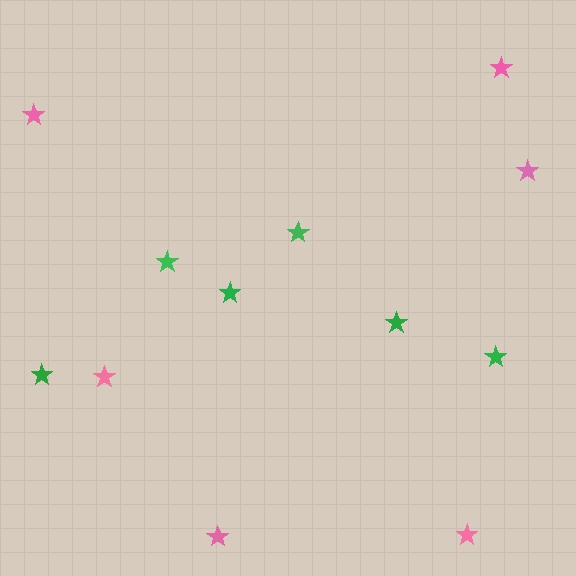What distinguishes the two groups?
There are 2 groups: one group of green stars (6) and one group of pink stars (6).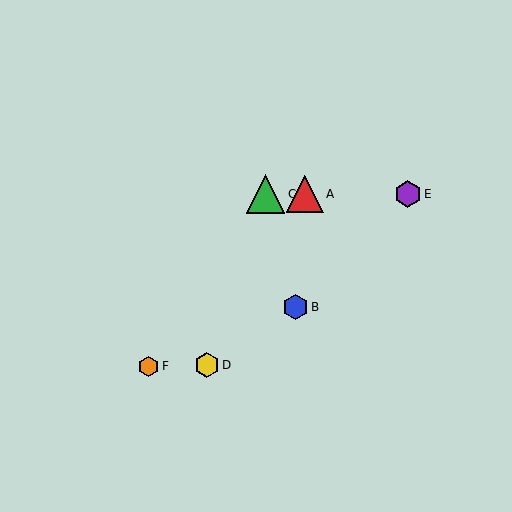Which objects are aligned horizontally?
Objects A, C, E are aligned horizontally.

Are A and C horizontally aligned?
Yes, both are at y≈194.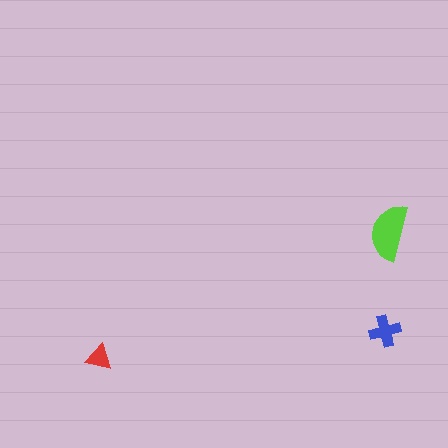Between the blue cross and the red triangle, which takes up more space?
The blue cross.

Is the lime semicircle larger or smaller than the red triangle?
Larger.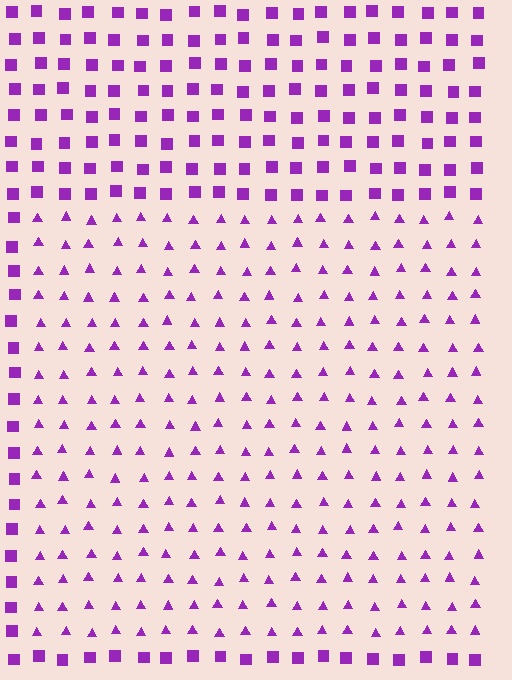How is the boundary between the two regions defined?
The boundary is defined by a change in element shape: triangles inside vs. squares outside. All elements share the same color and spacing.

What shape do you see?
I see a rectangle.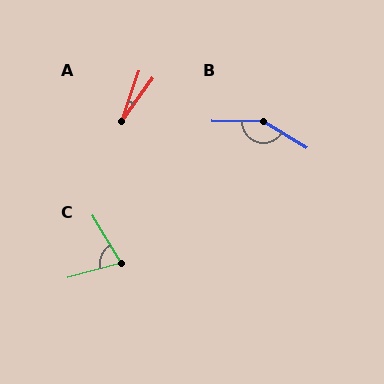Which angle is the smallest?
A, at approximately 17 degrees.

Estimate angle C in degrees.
Approximately 75 degrees.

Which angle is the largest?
B, at approximately 149 degrees.